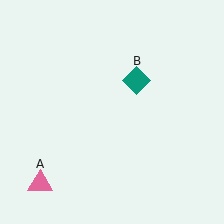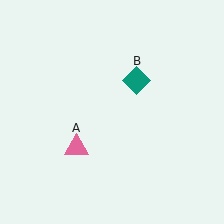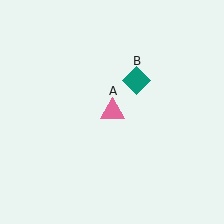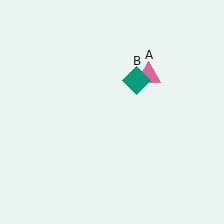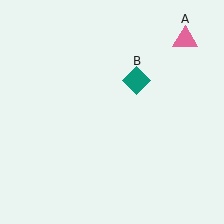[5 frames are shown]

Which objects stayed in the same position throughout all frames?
Teal diamond (object B) remained stationary.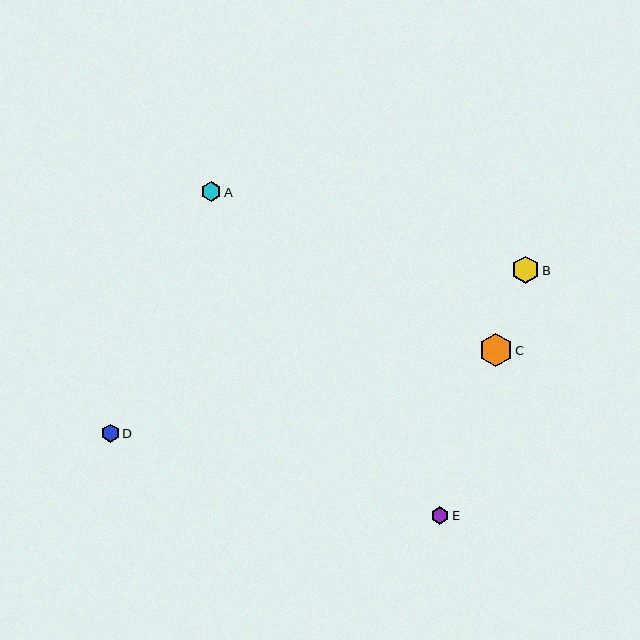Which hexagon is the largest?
Hexagon C is the largest with a size of approximately 33 pixels.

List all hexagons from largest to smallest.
From largest to smallest: C, B, A, D, E.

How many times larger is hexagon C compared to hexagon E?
Hexagon C is approximately 1.9 times the size of hexagon E.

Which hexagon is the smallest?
Hexagon E is the smallest with a size of approximately 18 pixels.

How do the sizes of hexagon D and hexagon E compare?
Hexagon D and hexagon E are approximately the same size.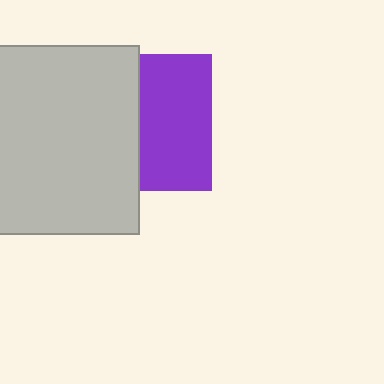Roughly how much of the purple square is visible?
About half of it is visible (roughly 53%).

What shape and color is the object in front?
The object in front is a light gray square.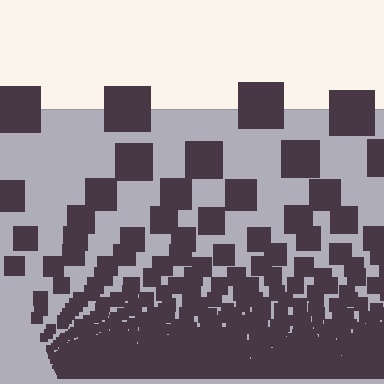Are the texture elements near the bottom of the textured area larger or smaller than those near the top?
Smaller. The gradient is inverted — elements near the bottom are smaller and denser.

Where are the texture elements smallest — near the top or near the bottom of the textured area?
Near the bottom.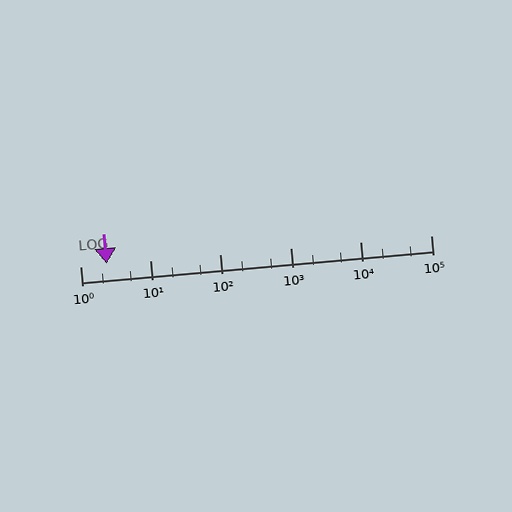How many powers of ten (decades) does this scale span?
The scale spans 5 decades, from 1 to 100000.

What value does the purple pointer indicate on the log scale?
The pointer indicates approximately 2.4.